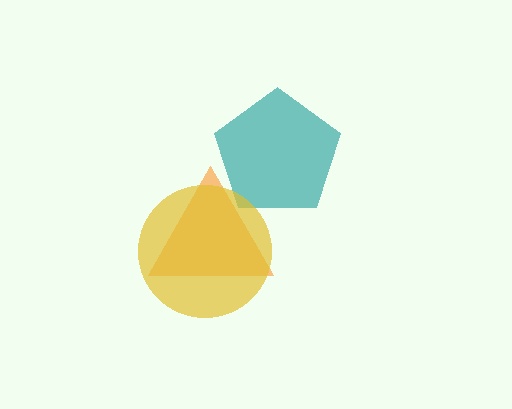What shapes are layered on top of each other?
The layered shapes are: a teal pentagon, an orange triangle, a yellow circle.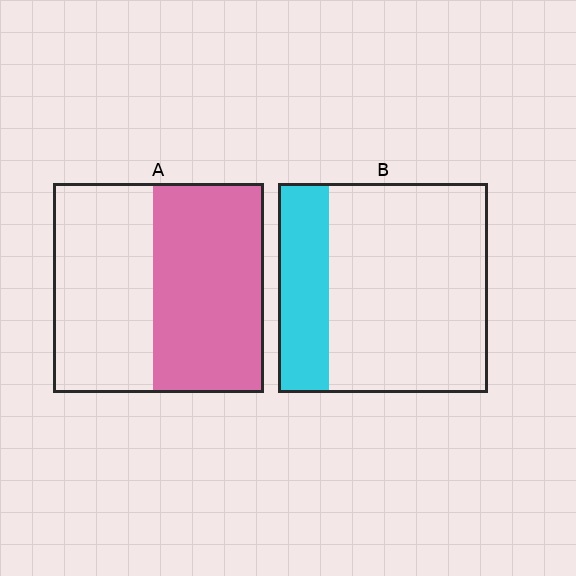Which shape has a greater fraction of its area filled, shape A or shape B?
Shape A.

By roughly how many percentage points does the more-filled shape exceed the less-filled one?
By roughly 30 percentage points (A over B).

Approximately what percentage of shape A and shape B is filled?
A is approximately 55% and B is approximately 25%.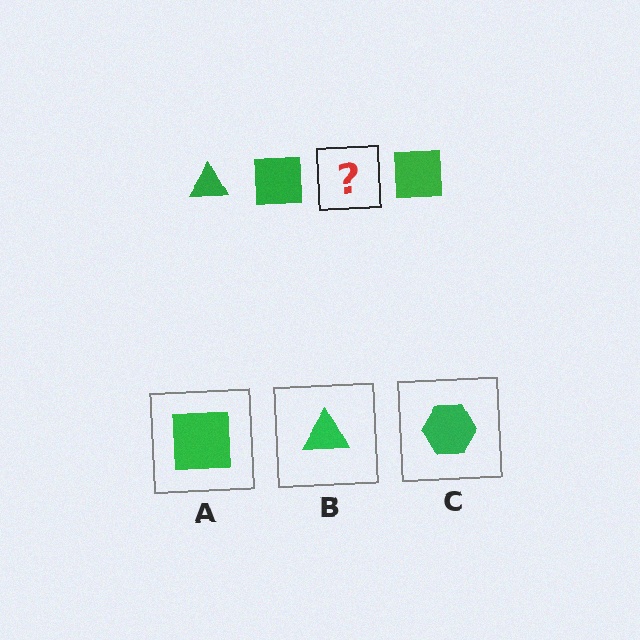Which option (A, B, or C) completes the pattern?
B.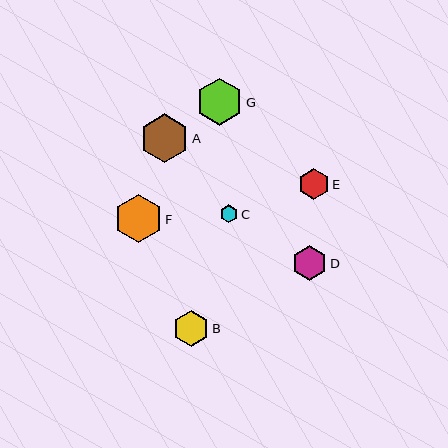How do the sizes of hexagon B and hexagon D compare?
Hexagon B and hexagon D are approximately the same size.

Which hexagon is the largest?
Hexagon A is the largest with a size of approximately 49 pixels.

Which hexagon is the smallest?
Hexagon C is the smallest with a size of approximately 18 pixels.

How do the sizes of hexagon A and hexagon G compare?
Hexagon A and hexagon G are approximately the same size.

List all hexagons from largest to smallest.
From largest to smallest: A, F, G, B, D, E, C.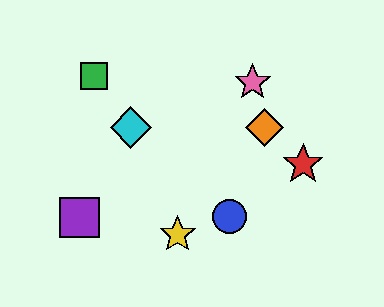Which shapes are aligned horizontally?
The orange diamond, the cyan diamond are aligned horizontally.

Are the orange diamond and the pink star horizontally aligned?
No, the orange diamond is at y≈128 and the pink star is at y≈82.